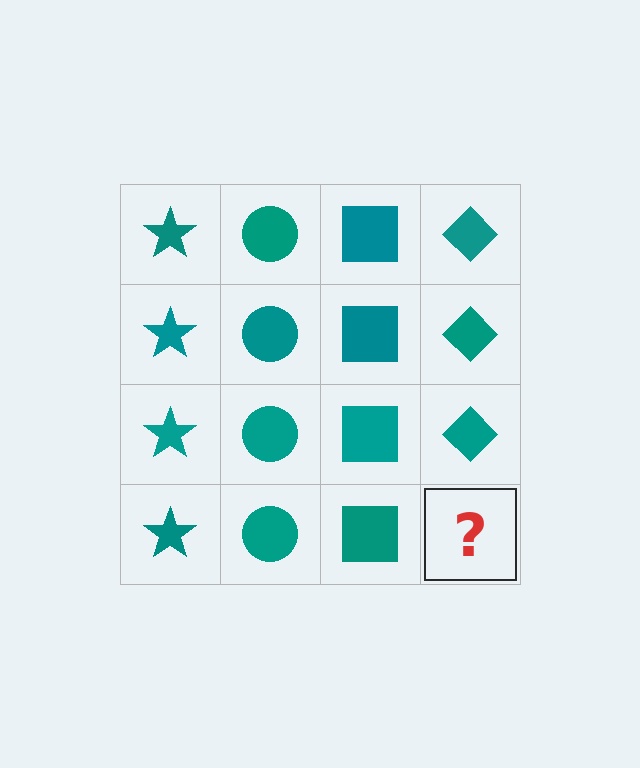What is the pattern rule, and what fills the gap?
The rule is that each column has a consistent shape. The gap should be filled with a teal diamond.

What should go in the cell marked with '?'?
The missing cell should contain a teal diamond.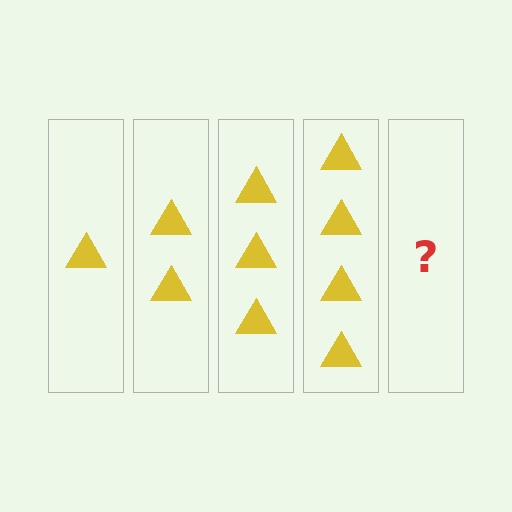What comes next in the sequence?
The next element should be 5 triangles.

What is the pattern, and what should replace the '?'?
The pattern is that each step adds one more triangle. The '?' should be 5 triangles.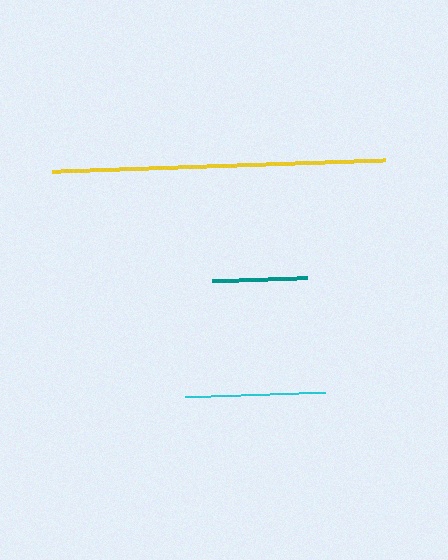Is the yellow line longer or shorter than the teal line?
The yellow line is longer than the teal line.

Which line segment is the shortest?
The teal line is the shortest at approximately 96 pixels.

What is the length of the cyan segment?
The cyan segment is approximately 139 pixels long.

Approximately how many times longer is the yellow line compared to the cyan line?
The yellow line is approximately 2.4 times the length of the cyan line.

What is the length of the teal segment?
The teal segment is approximately 96 pixels long.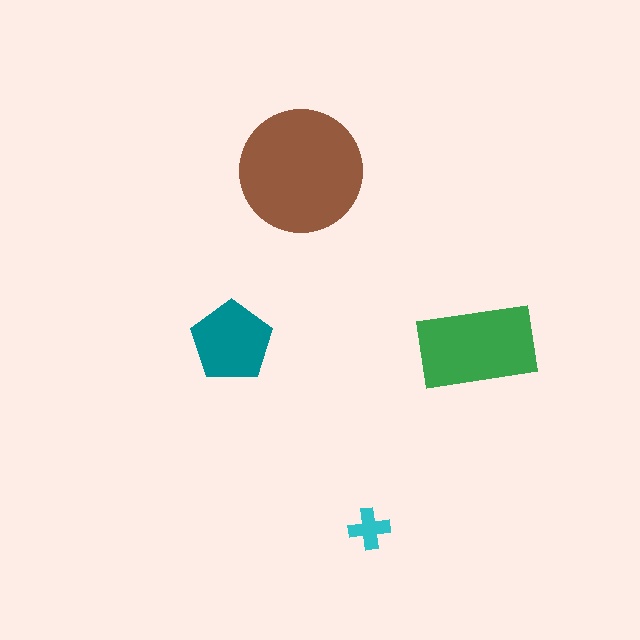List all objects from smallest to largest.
The cyan cross, the teal pentagon, the green rectangle, the brown circle.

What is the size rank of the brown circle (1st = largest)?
1st.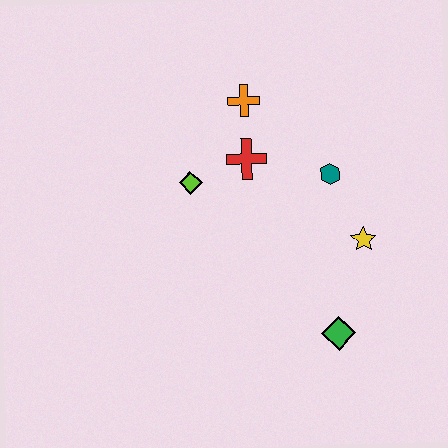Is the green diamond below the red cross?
Yes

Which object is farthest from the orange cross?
The green diamond is farthest from the orange cross.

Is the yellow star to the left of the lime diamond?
No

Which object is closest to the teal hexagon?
The yellow star is closest to the teal hexagon.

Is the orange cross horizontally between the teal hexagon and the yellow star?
No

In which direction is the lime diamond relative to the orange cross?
The lime diamond is below the orange cross.